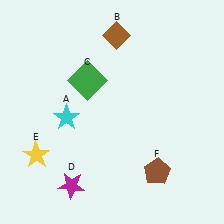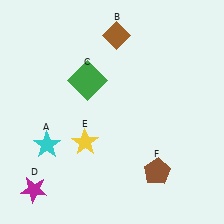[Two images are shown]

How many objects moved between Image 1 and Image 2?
3 objects moved between the two images.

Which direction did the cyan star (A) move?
The cyan star (A) moved down.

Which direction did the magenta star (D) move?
The magenta star (D) moved left.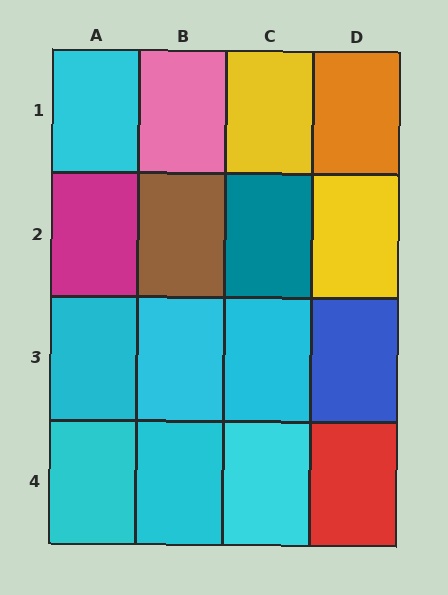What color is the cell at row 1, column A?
Cyan.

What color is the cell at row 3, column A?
Cyan.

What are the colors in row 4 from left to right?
Cyan, cyan, cyan, red.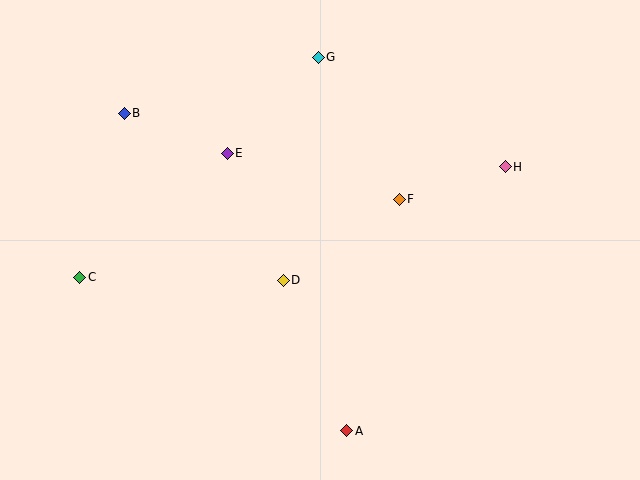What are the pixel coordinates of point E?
Point E is at (227, 153).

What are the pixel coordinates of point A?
Point A is at (347, 431).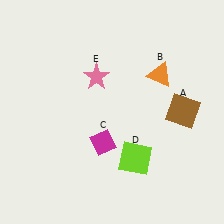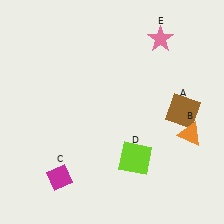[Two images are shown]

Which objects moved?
The objects that moved are: the orange triangle (B), the magenta diamond (C), the pink star (E).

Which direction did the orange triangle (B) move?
The orange triangle (B) moved down.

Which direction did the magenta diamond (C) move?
The magenta diamond (C) moved left.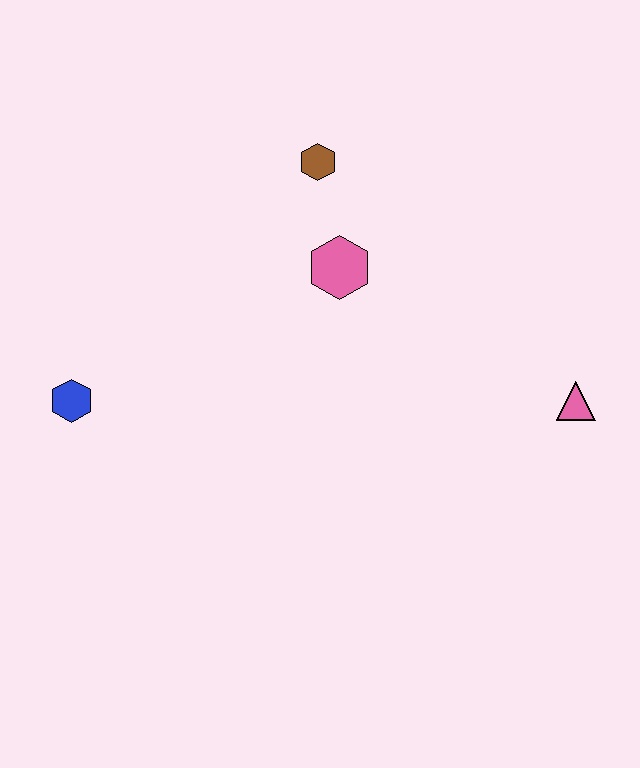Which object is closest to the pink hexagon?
The brown hexagon is closest to the pink hexagon.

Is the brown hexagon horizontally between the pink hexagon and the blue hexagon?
Yes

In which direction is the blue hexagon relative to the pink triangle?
The blue hexagon is to the left of the pink triangle.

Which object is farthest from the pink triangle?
The blue hexagon is farthest from the pink triangle.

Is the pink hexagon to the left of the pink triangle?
Yes